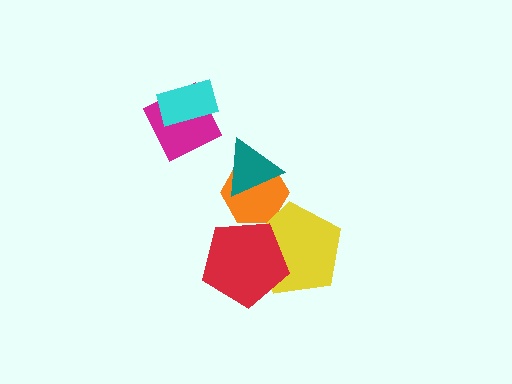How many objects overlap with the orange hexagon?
3 objects overlap with the orange hexagon.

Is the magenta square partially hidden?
Yes, it is partially covered by another shape.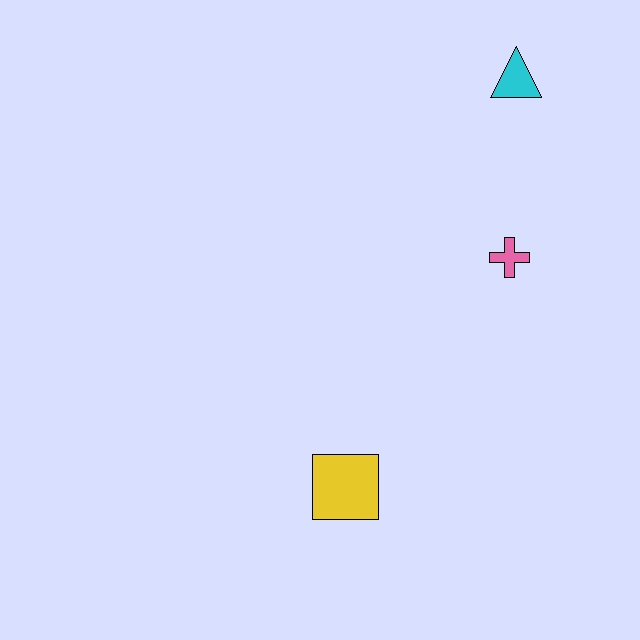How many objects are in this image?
There are 3 objects.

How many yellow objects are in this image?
There is 1 yellow object.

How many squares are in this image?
There is 1 square.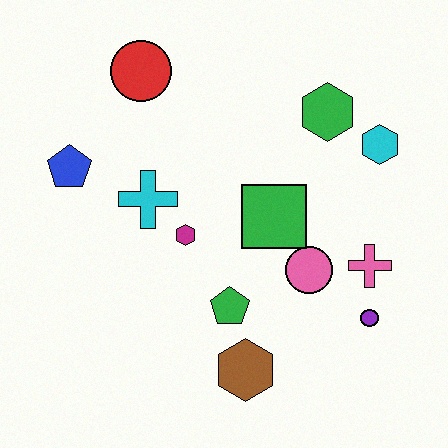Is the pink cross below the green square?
Yes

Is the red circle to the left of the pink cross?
Yes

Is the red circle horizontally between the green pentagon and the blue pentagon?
Yes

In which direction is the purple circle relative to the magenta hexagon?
The purple circle is to the right of the magenta hexagon.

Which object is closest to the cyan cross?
The magenta hexagon is closest to the cyan cross.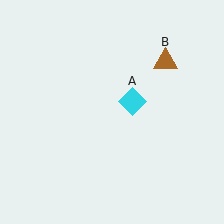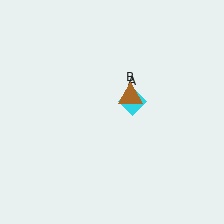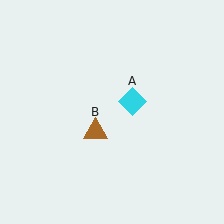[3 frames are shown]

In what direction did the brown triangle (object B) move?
The brown triangle (object B) moved down and to the left.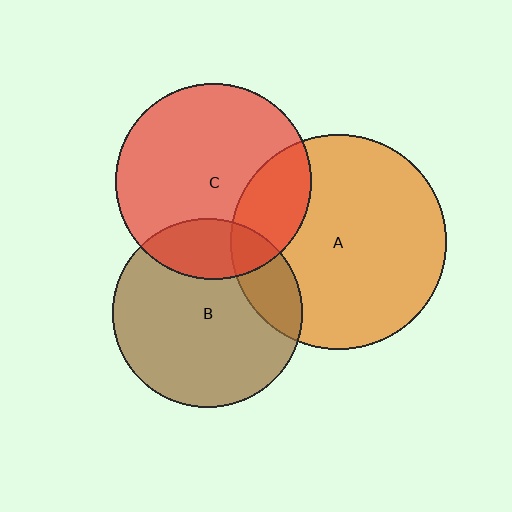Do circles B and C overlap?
Yes.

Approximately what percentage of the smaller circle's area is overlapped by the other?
Approximately 20%.